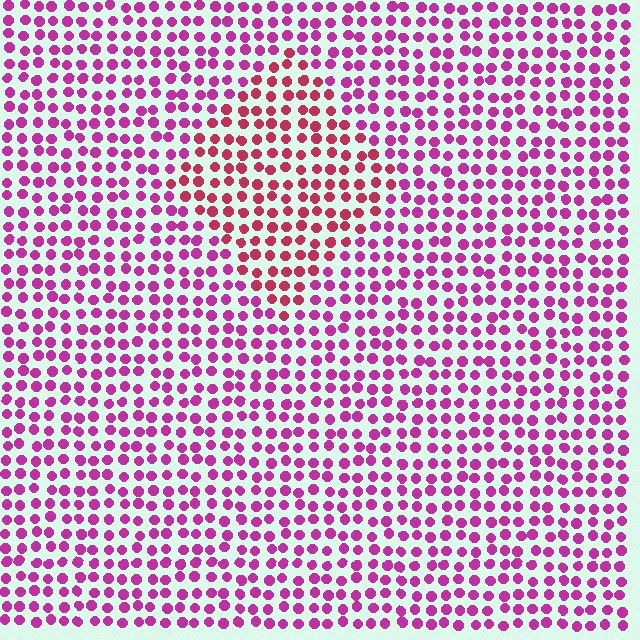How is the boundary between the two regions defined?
The boundary is defined purely by a slight shift in hue (about 29 degrees). Spacing, size, and orientation are identical on both sides.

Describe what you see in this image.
The image is filled with small magenta elements in a uniform arrangement. A diamond-shaped region is visible where the elements are tinted to a slightly different hue, forming a subtle color boundary.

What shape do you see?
I see a diamond.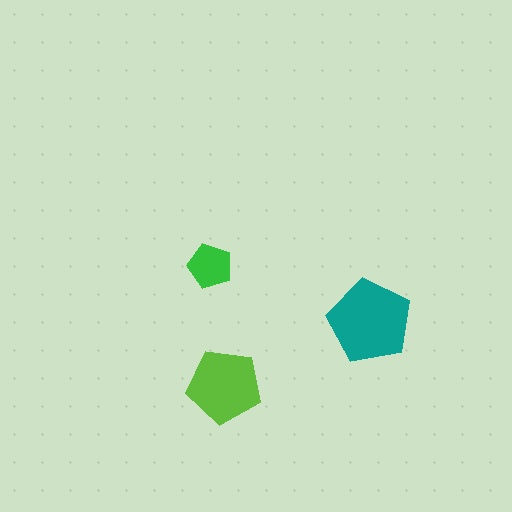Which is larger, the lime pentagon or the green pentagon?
The lime one.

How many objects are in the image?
There are 3 objects in the image.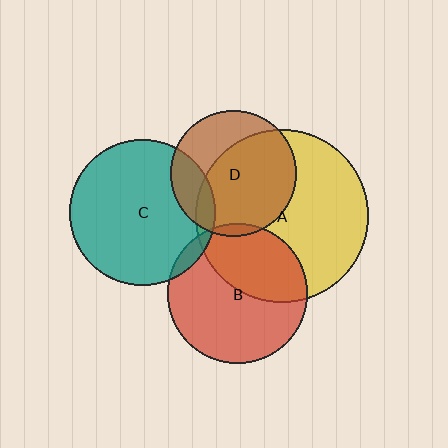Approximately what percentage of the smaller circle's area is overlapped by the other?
Approximately 5%.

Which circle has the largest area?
Circle A (yellow).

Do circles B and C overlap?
Yes.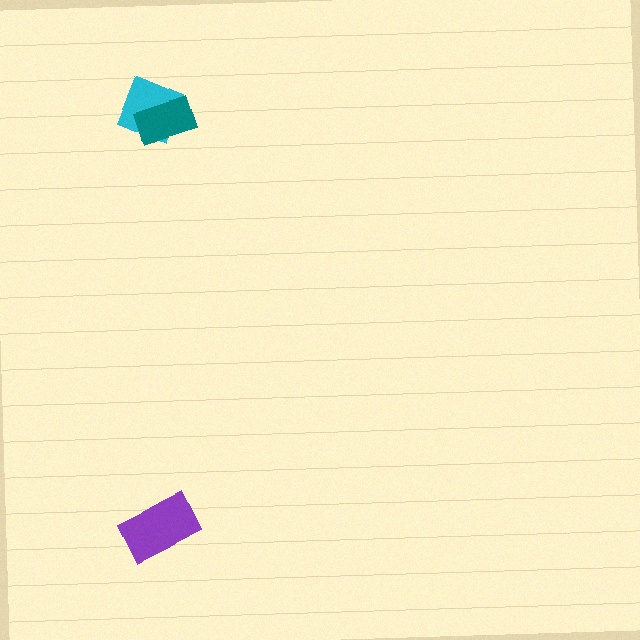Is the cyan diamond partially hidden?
Yes, it is partially covered by another shape.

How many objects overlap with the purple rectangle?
0 objects overlap with the purple rectangle.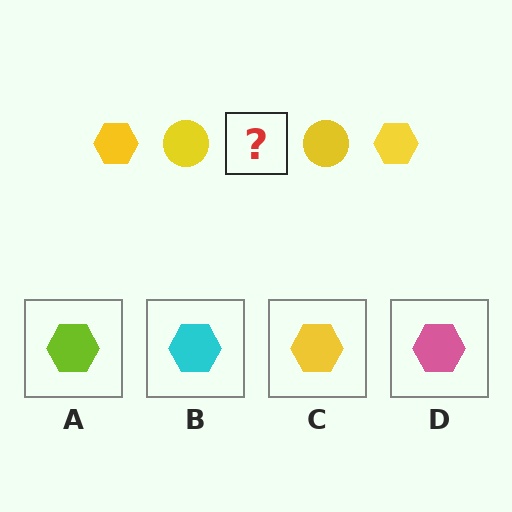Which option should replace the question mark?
Option C.